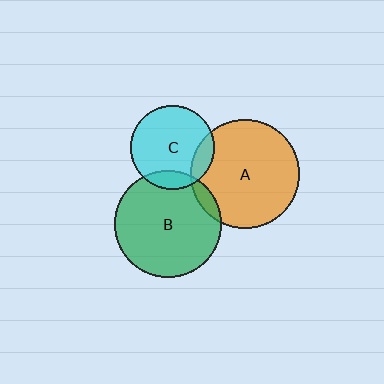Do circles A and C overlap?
Yes.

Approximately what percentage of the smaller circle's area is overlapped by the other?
Approximately 15%.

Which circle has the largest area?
Circle A (orange).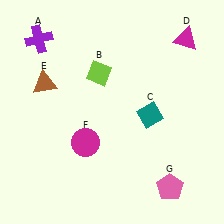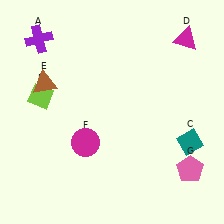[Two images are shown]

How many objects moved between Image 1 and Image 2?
3 objects moved between the two images.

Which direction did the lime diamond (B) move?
The lime diamond (B) moved left.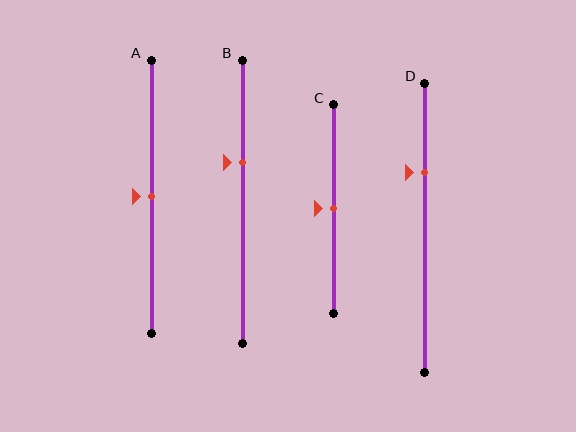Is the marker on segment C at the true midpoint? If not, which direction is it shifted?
Yes, the marker on segment C is at the true midpoint.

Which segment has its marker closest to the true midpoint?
Segment A has its marker closest to the true midpoint.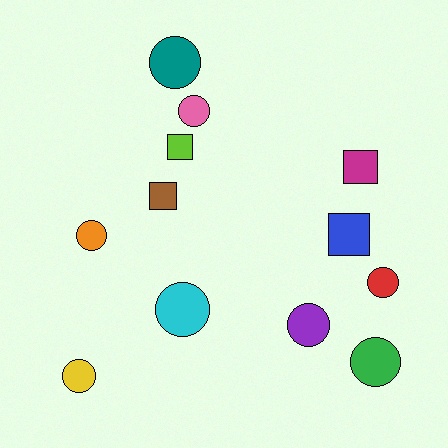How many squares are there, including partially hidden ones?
There are 4 squares.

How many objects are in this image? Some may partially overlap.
There are 12 objects.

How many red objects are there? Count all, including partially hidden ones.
There is 1 red object.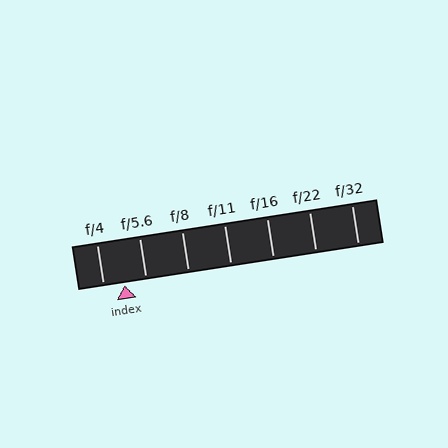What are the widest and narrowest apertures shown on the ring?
The widest aperture shown is f/4 and the narrowest is f/32.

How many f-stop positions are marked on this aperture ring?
There are 7 f-stop positions marked.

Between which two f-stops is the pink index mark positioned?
The index mark is between f/4 and f/5.6.